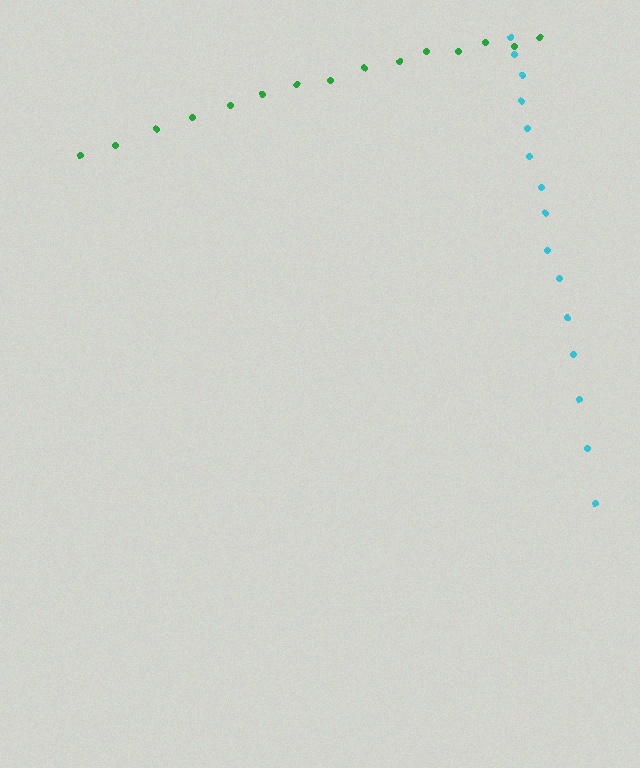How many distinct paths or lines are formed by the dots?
There are 2 distinct paths.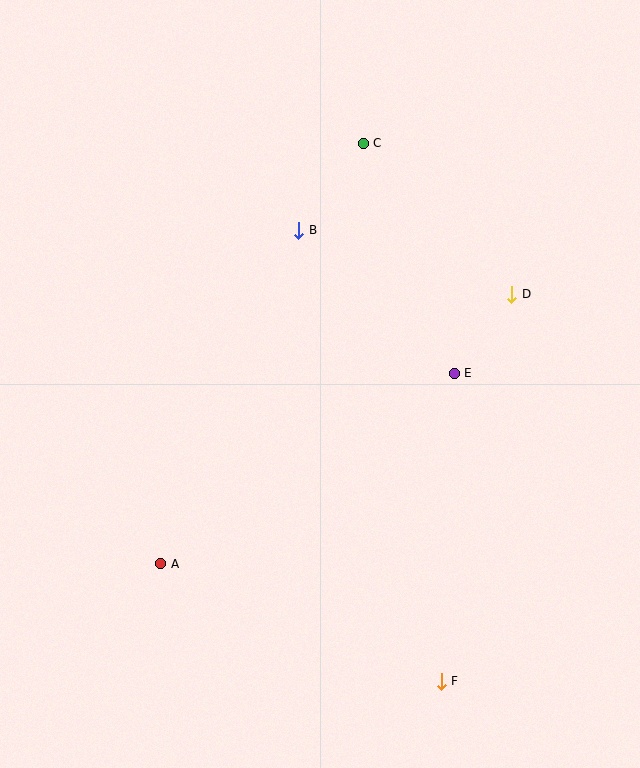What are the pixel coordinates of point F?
Point F is at (441, 681).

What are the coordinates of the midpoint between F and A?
The midpoint between F and A is at (301, 622).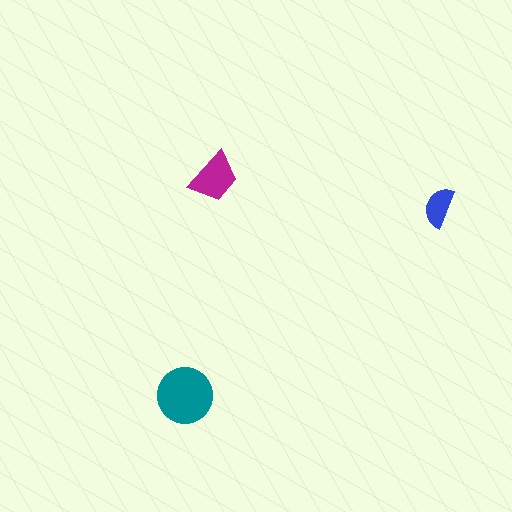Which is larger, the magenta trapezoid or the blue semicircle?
The magenta trapezoid.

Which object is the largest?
The teal circle.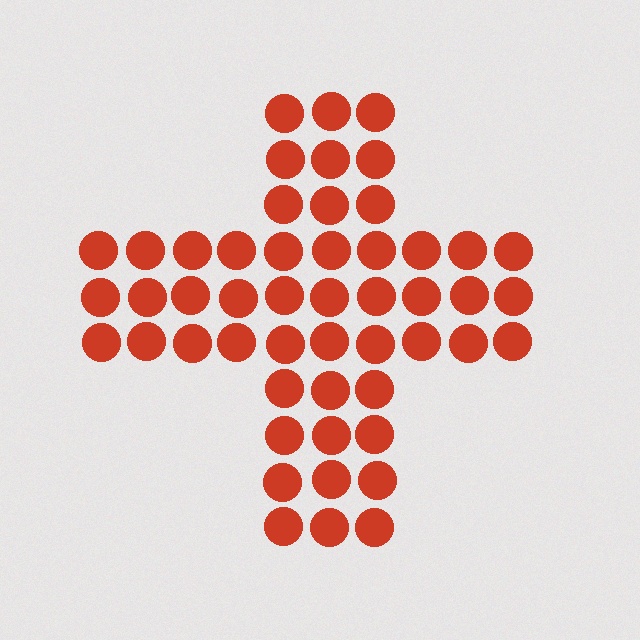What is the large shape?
The large shape is a cross.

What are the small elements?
The small elements are circles.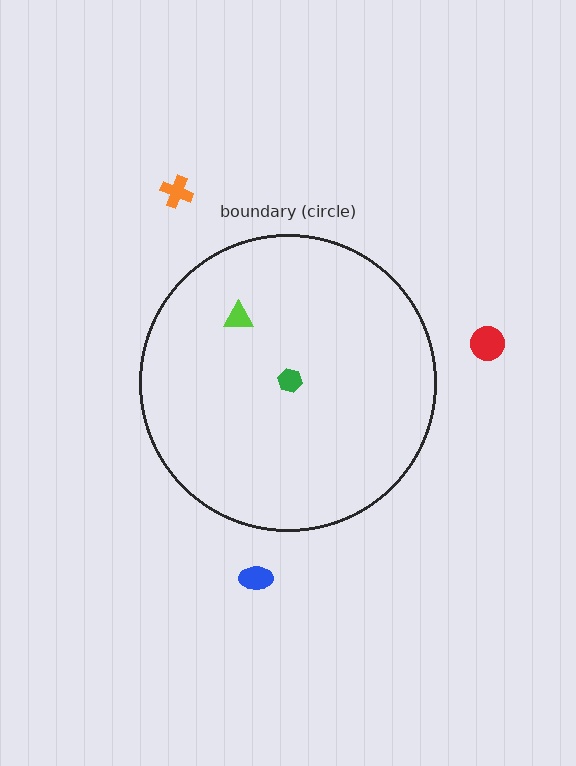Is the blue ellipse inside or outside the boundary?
Outside.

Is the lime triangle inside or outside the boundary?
Inside.